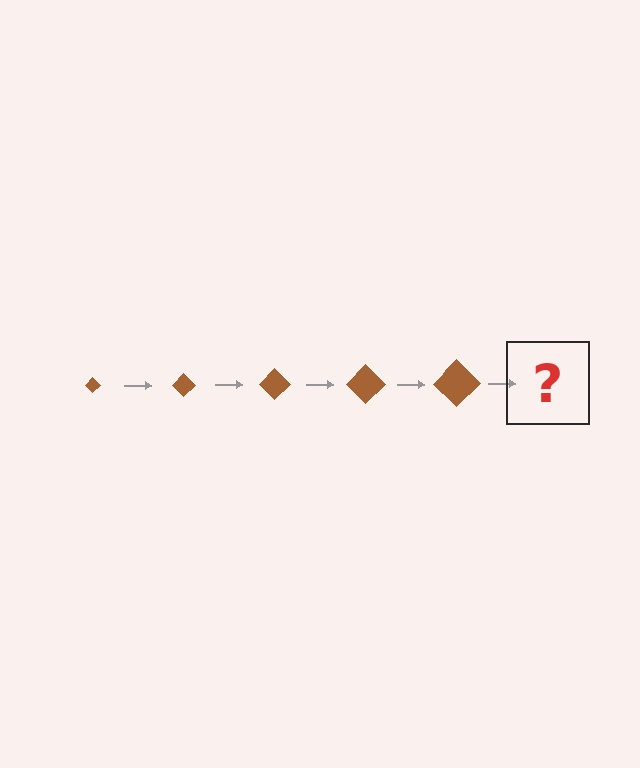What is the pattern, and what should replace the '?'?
The pattern is that the diamond gets progressively larger each step. The '?' should be a brown diamond, larger than the previous one.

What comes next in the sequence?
The next element should be a brown diamond, larger than the previous one.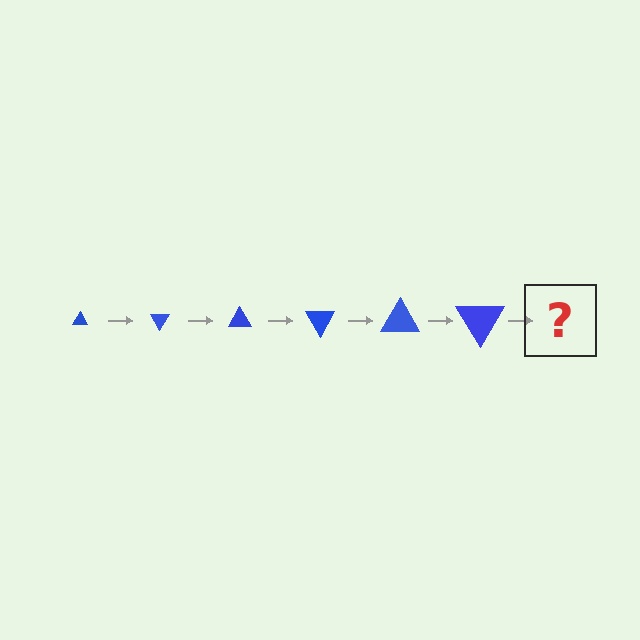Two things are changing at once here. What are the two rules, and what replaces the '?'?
The two rules are that the triangle grows larger each step and it rotates 60 degrees each step. The '?' should be a triangle, larger than the previous one and rotated 360 degrees from the start.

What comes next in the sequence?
The next element should be a triangle, larger than the previous one and rotated 360 degrees from the start.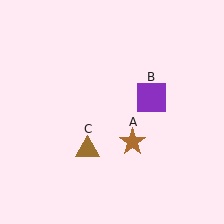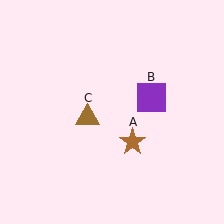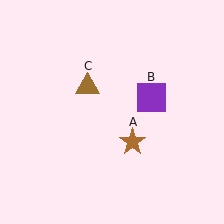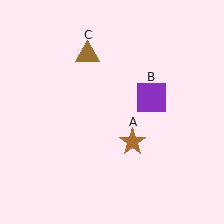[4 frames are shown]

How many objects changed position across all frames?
1 object changed position: brown triangle (object C).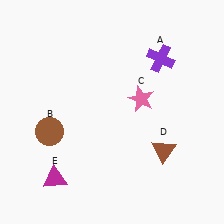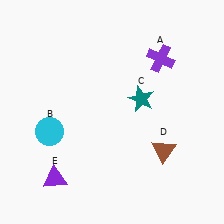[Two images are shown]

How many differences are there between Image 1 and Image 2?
There are 3 differences between the two images.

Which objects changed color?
B changed from brown to cyan. C changed from pink to teal. E changed from magenta to purple.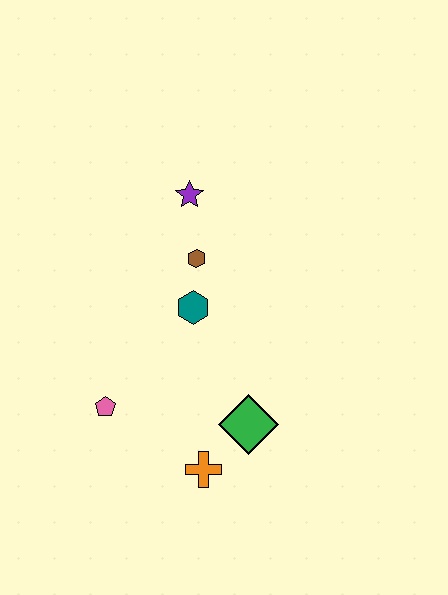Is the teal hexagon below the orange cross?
No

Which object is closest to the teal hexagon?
The brown hexagon is closest to the teal hexagon.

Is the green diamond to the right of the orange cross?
Yes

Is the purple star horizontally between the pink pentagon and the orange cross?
Yes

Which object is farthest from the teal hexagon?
The orange cross is farthest from the teal hexagon.